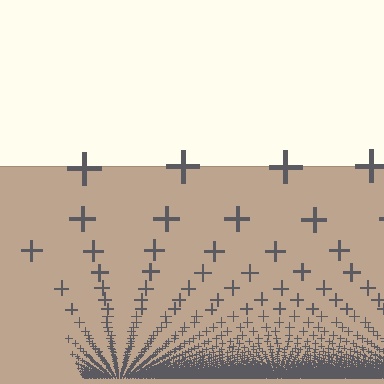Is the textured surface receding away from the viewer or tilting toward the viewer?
The surface appears to tilt toward the viewer. Texture elements get larger and sparser toward the top.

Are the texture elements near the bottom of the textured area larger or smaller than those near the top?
Smaller. The gradient is inverted — elements near the bottom are smaller and denser.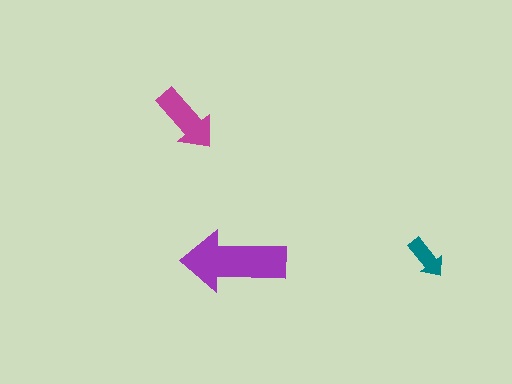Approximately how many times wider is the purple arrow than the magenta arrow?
About 1.5 times wider.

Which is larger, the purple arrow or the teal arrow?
The purple one.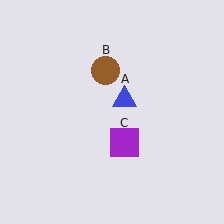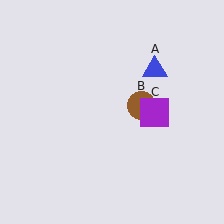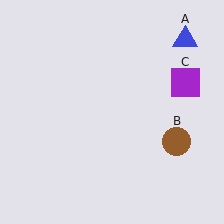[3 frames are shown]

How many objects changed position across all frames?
3 objects changed position: blue triangle (object A), brown circle (object B), purple square (object C).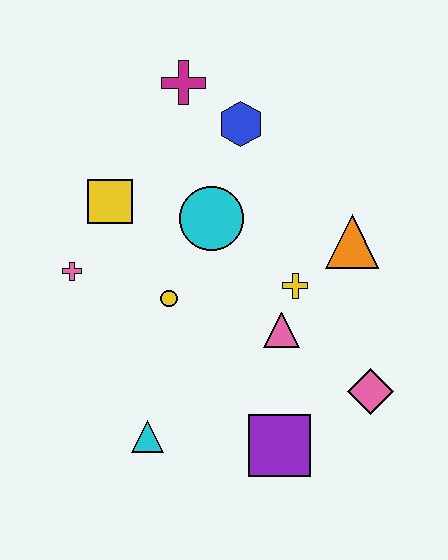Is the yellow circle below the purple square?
No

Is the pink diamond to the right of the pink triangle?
Yes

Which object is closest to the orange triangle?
The yellow cross is closest to the orange triangle.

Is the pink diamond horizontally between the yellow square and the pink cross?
No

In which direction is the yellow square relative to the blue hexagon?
The yellow square is to the left of the blue hexagon.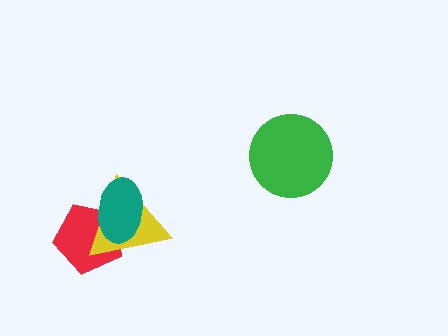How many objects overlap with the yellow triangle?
2 objects overlap with the yellow triangle.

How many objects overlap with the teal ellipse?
2 objects overlap with the teal ellipse.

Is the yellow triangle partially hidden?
Yes, it is partially covered by another shape.